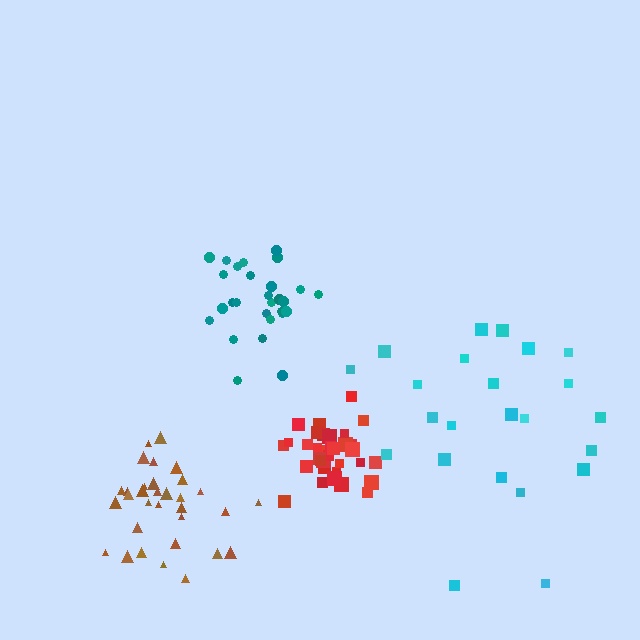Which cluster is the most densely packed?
Red.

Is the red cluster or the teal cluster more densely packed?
Red.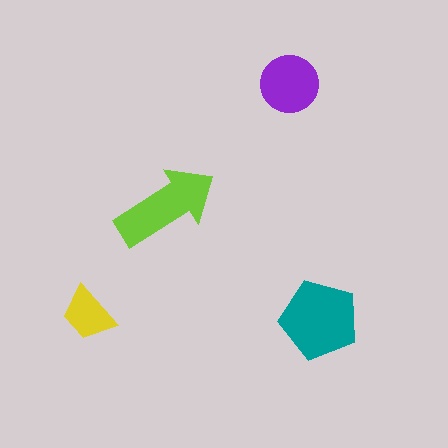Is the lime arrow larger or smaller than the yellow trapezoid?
Larger.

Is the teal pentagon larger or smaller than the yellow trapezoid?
Larger.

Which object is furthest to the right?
The teal pentagon is rightmost.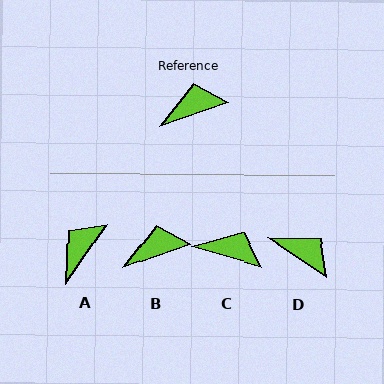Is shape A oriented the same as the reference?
No, it is off by about 37 degrees.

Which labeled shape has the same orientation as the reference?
B.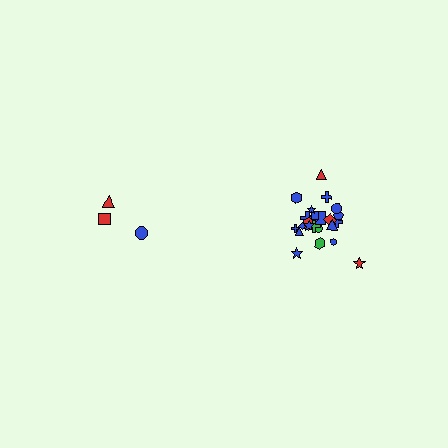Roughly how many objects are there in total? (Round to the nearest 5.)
Roughly 30 objects in total.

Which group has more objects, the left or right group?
The right group.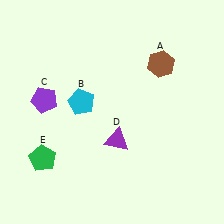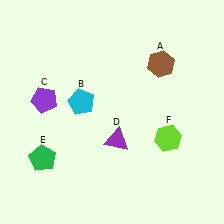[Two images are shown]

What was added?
A lime hexagon (F) was added in Image 2.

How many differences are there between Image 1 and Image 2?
There is 1 difference between the two images.